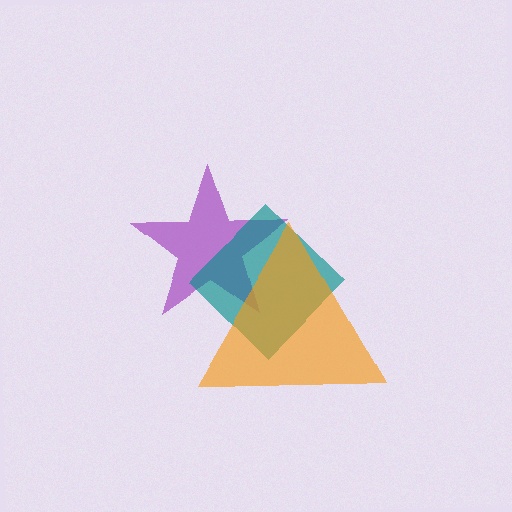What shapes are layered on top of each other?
The layered shapes are: a purple star, a teal diamond, an orange triangle.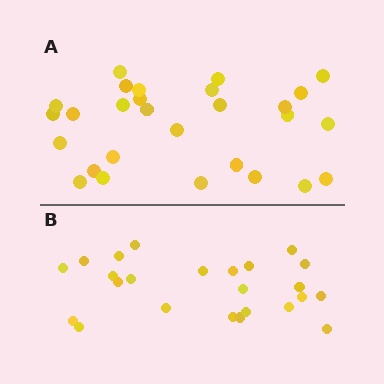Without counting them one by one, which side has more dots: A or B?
Region A (the top region) has more dots.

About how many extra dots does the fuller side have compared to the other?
Region A has about 4 more dots than region B.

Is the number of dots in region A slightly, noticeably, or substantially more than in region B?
Region A has only slightly more — the two regions are fairly close. The ratio is roughly 1.2 to 1.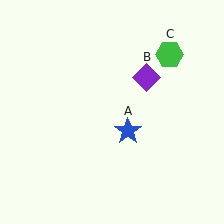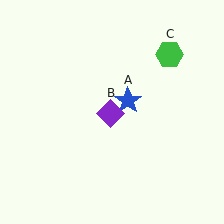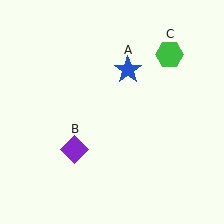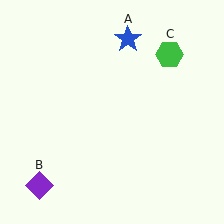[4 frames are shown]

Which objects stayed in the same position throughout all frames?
Green hexagon (object C) remained stationary.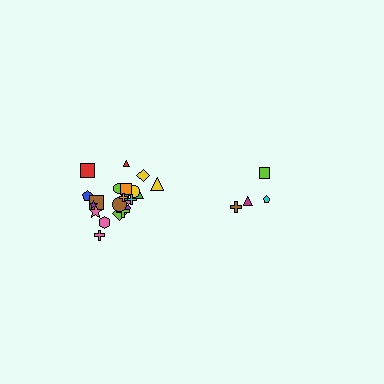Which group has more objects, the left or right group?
The left group.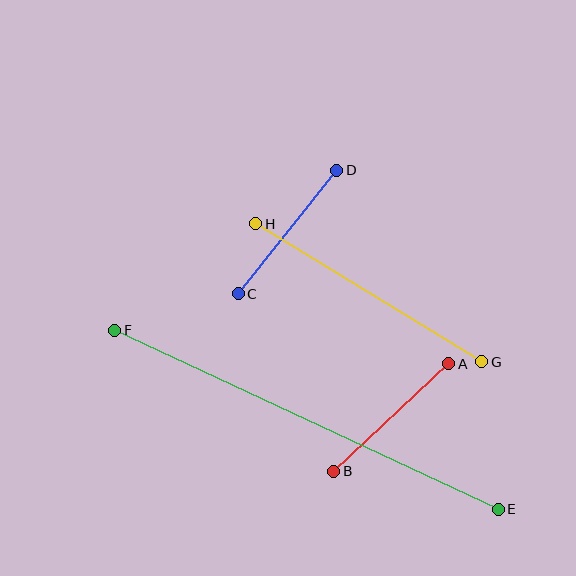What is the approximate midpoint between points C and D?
The midpoint is at approximately (288, 232) pixels.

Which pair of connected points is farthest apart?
Points E and F are farthest apart.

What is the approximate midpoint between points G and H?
The midpoint is at approximately (369, 293) pixels.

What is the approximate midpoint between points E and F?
The midpoint is at approximately (306, 420) pixels.